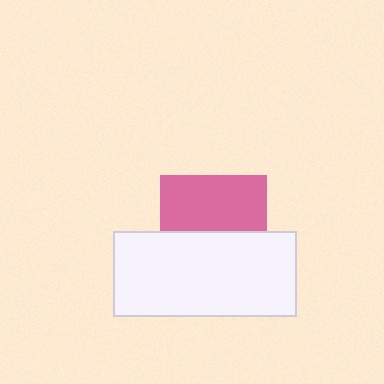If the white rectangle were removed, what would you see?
You would see the complete pink square.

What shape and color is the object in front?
The object in front is a white rectangle.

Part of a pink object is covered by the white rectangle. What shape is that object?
It is a square.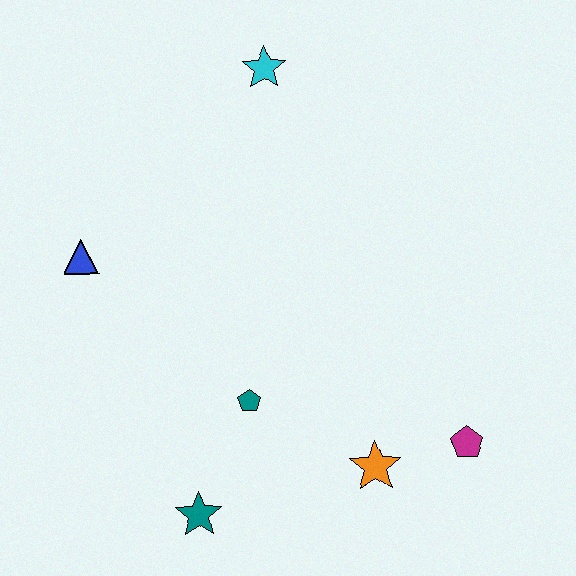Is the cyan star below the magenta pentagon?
No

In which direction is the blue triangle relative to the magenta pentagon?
The blue triangle is to the left of the magenta pentagon.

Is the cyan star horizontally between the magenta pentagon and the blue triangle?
Yes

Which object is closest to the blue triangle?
The teal pentagon is closest to the blue triangle.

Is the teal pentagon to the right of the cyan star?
No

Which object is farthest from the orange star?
The cyan star is farthest from the orange star.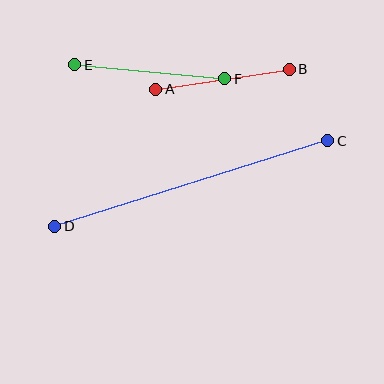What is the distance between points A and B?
The distance is approximately 135 pixels.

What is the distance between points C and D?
The distance is approximately 286 pixels.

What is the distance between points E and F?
The distance is approximately 151 pixels.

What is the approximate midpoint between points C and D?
The midpoint is at approximately (191, 183) pixels.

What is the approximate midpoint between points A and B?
The midpoint is at approximately (223, 79) pixels.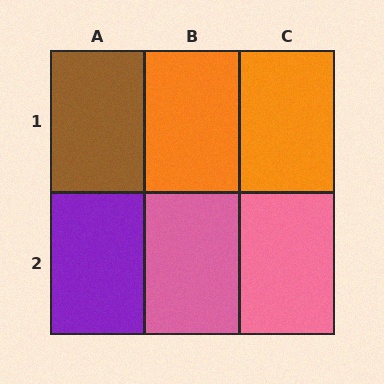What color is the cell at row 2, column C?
Pink.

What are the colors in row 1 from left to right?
Brown, orange, orange.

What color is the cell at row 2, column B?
Pink.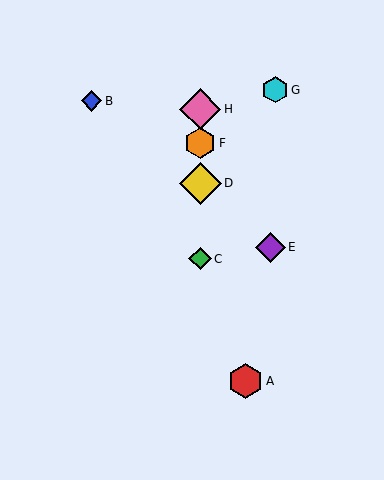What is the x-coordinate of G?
Object G is at x≈275.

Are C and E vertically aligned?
No, C is at x≈200 and E is at x≈270.